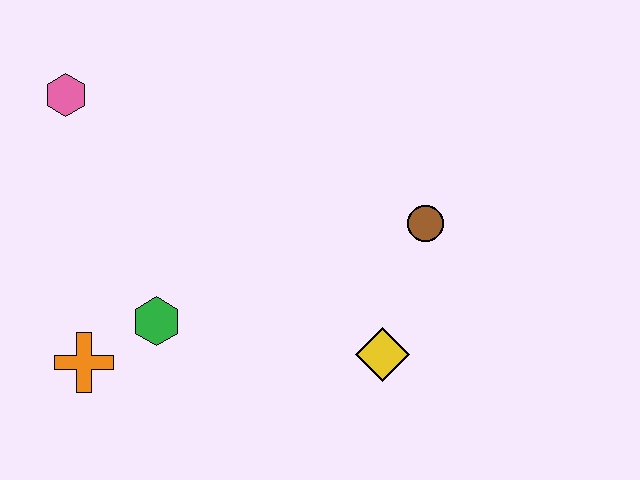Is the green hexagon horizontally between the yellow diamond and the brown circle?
No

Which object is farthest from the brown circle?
The pink hexagon is farthest from the brown circle.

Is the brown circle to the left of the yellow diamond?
No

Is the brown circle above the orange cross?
Yes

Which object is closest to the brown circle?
The yellow diamond is closest to the brown circle.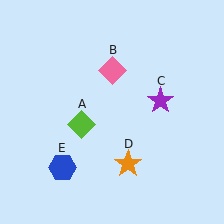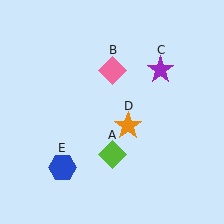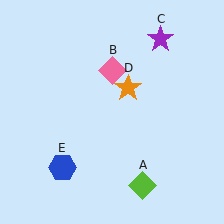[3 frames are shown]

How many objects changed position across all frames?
3 objects changed position: lime diamond (object A), purple star (object C), orange star (object D).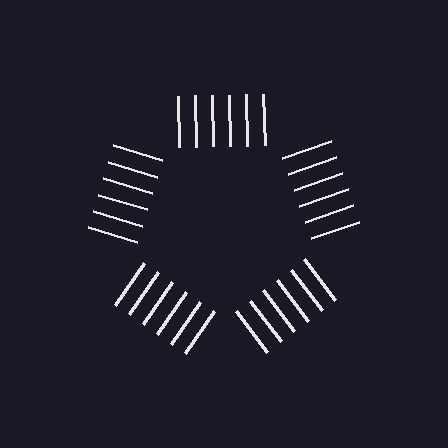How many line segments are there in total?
30 — 6 along each of the 5 edges.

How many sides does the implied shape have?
5 sides — the line-ends trace a pentagon.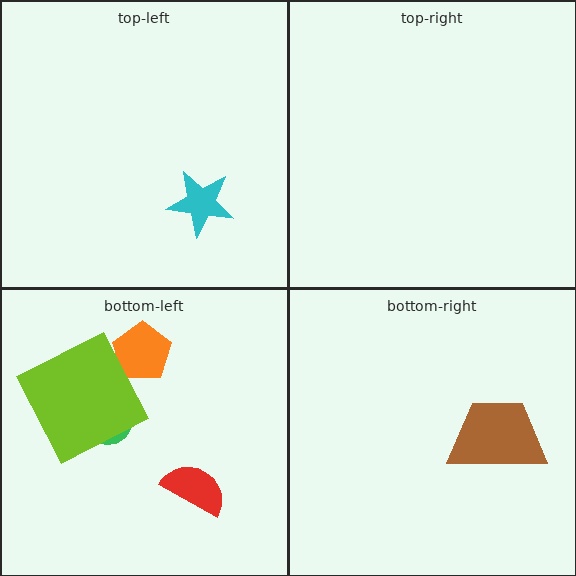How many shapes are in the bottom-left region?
4.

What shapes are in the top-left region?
The cyan star.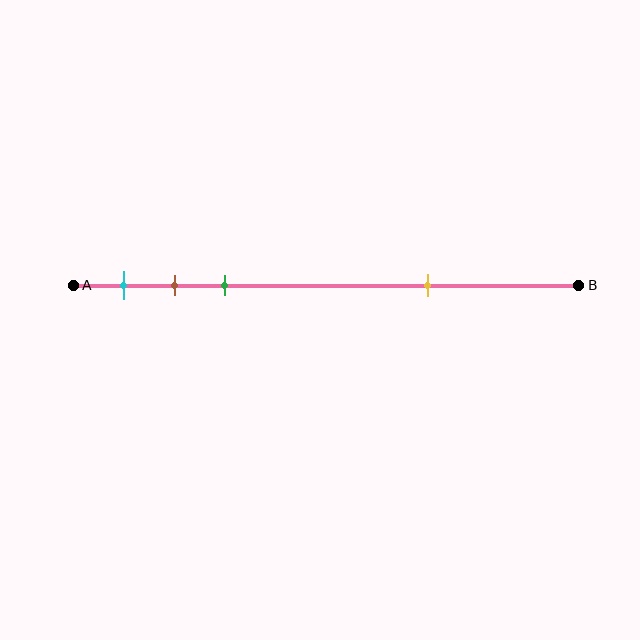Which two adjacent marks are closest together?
The brown and green marks are the closest adjacent pair.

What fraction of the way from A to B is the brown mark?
The brown mark is approximately 20% (0.2) of the way from A to B.